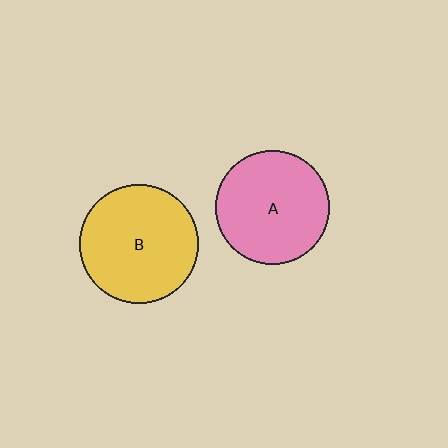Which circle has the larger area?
Circle B (yellow).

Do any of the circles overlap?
No, none of the circles overlap.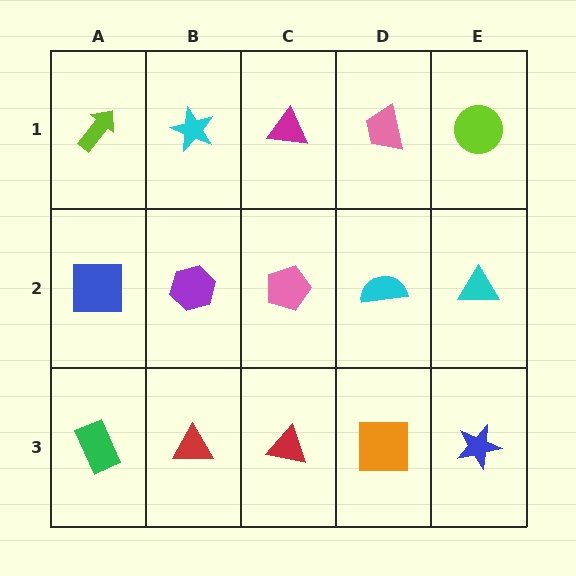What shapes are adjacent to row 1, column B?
A purple hexagon (row 2, column B), a lime arrow (row 1, column A), a magenta triangle (row 1, column C).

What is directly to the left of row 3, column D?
A red triangle.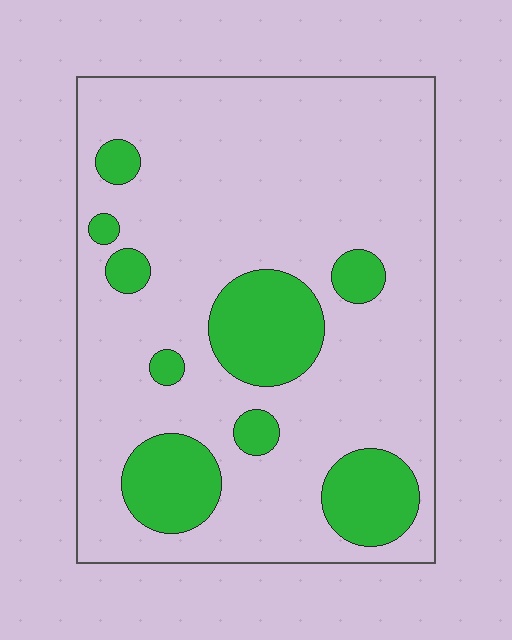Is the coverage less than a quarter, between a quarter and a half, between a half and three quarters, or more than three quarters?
Less than a quarter.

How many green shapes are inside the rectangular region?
9.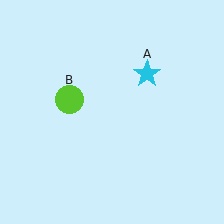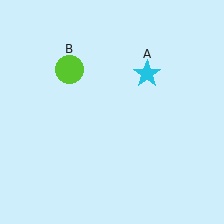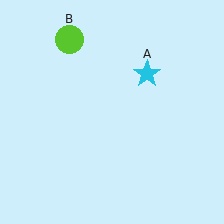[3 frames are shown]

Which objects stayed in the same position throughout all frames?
Cyan star (object A) remained stationary.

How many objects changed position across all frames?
1 object changed position: lime circle (object B).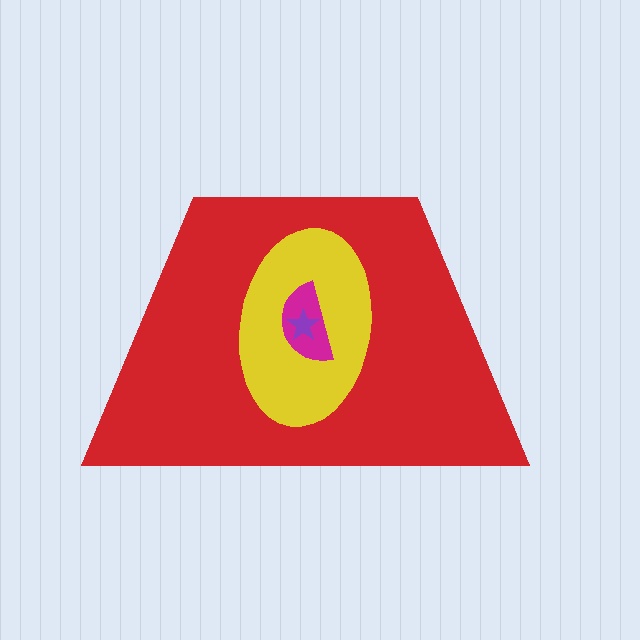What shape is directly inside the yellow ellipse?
The magenta semicircle.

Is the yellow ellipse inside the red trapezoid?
Yes.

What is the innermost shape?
The purple star.